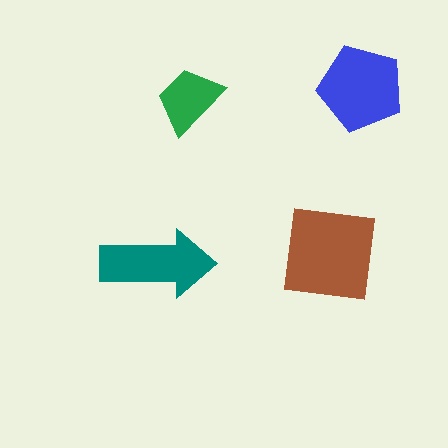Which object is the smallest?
The green trapezoid.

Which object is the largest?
The brown square.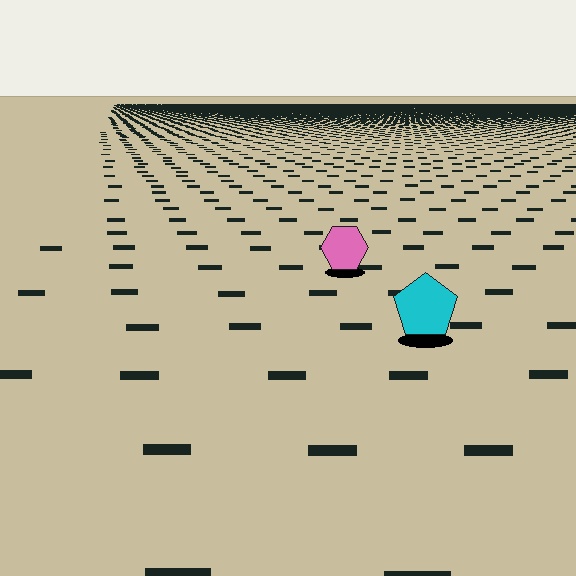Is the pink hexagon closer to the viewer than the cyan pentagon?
No. The cyan pentagon is closer — you can tell from the texture gradient: the ground texture is coarser near it.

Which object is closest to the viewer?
The cyan pentagon is closest. The texture marks near it are larger and more spread out.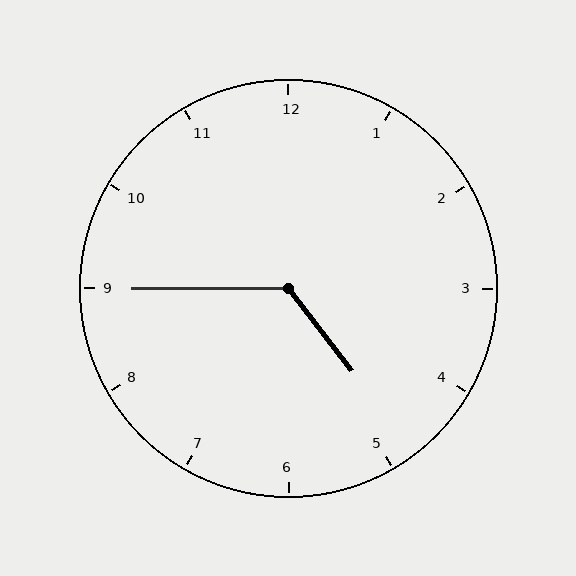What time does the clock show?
4:45.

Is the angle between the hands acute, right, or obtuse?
It is obtuse.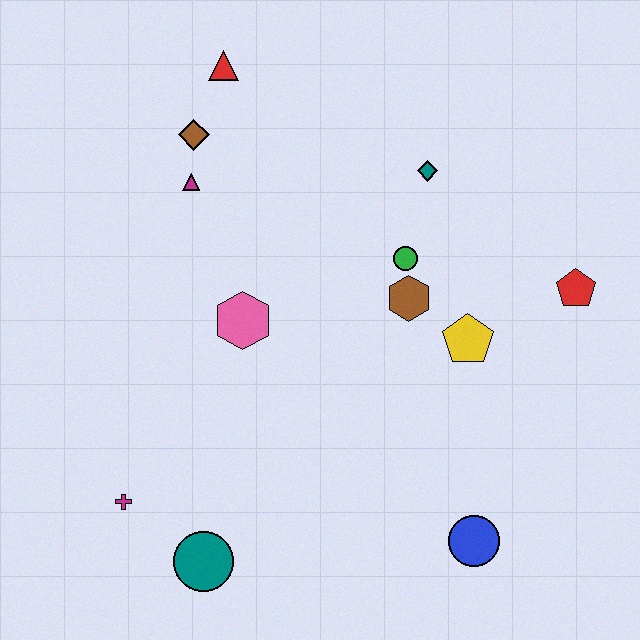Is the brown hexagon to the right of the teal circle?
Yes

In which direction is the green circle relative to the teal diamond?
The green circle is below the teal diamond.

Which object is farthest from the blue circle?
The red triangle is farthest from the blue circle.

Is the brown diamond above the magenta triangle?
Yes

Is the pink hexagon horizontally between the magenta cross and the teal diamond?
Yes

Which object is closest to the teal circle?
The magenta cross is closest to the teal circle.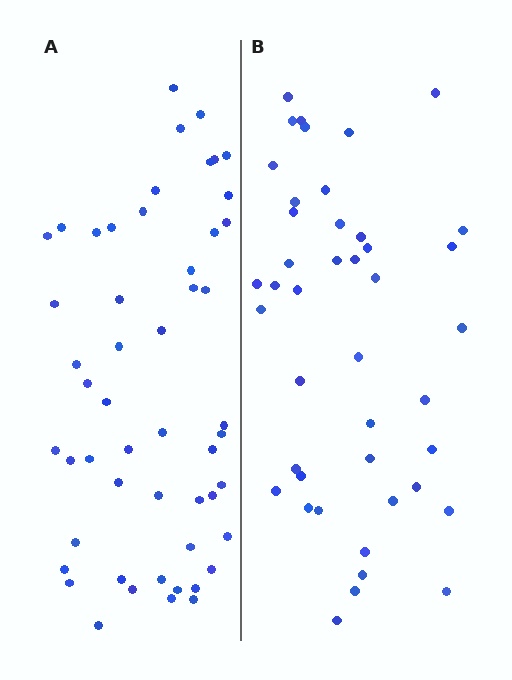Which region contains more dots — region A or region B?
Region A (the left region) has more dots.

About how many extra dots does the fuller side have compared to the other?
Region A has roughly 8 or so more dots than region B.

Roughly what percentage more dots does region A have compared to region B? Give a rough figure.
About 20% more.